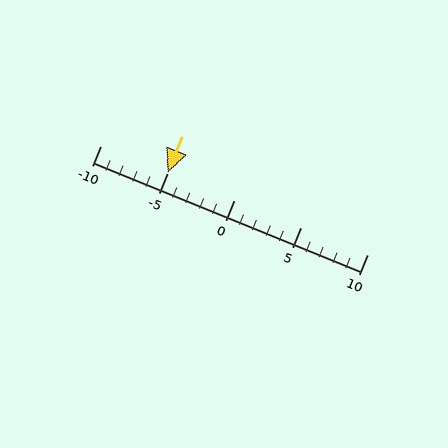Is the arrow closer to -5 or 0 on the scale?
The arrow is closer to -5.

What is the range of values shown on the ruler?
The ruler shows values from -10 to 10.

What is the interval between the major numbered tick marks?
The major tick marks are spaced 5 units apart.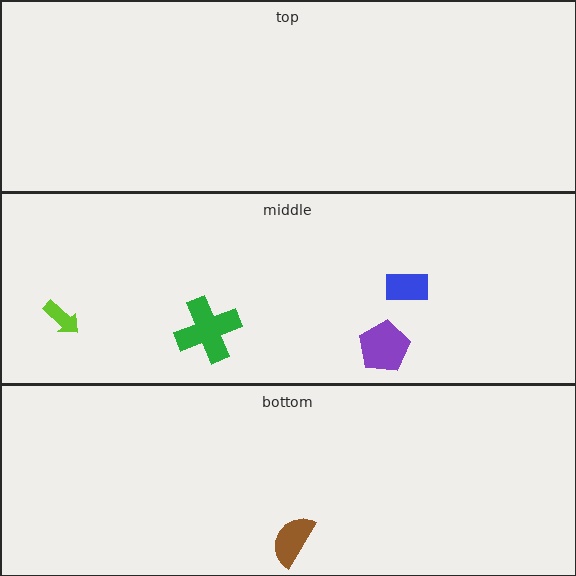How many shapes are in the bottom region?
1.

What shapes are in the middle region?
The lime arrow, the purple pentagon, the blue rectangle, the green cross.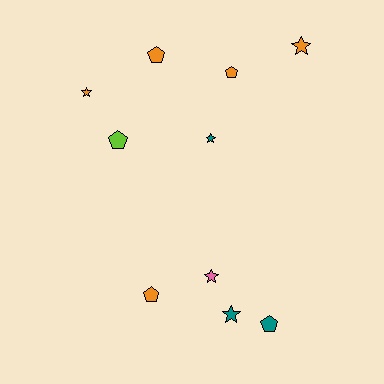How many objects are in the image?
There are 10 objects.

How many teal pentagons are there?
There is 1 teal pentagon.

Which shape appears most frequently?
Pentagon, with 5 objects.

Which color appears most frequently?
Orange, with 5 objects.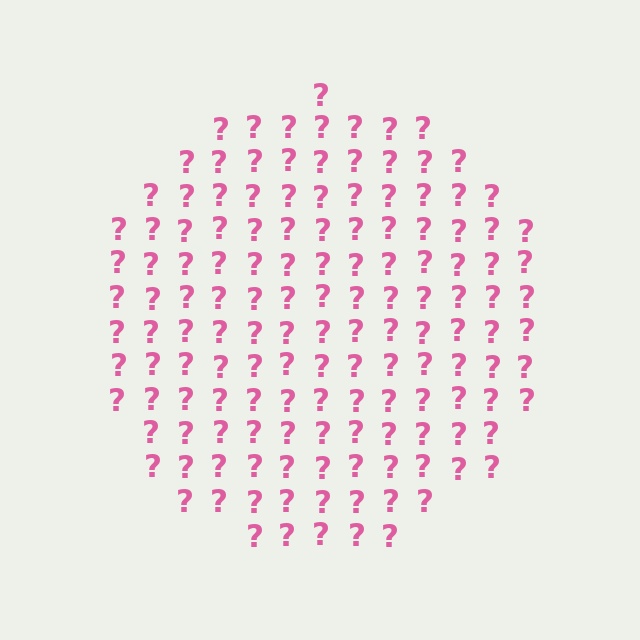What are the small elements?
The small elements are question marks.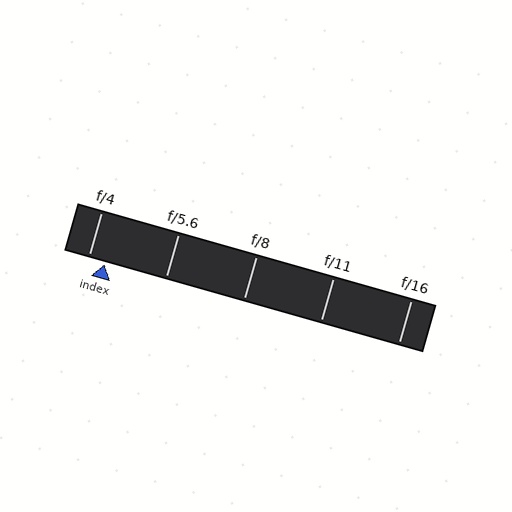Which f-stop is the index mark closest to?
The index mark is closest to f/4.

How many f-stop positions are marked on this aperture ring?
There are 5 f-stop positions marked.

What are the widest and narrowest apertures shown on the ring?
The widest aperture shown is f/4 and the narrowest is f/16.